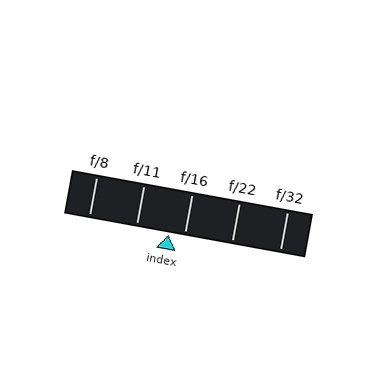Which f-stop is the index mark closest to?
The index mark is closest to f/16.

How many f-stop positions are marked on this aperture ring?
There are 5 f-stop positions marked.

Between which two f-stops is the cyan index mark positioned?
The index mark is between f/11 and f/16.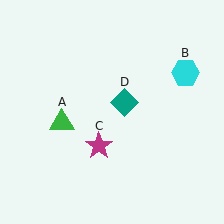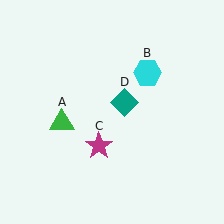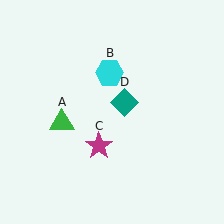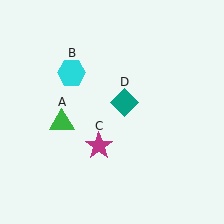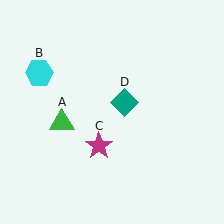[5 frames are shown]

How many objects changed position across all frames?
1 object changed position: cyan hexagon (object B).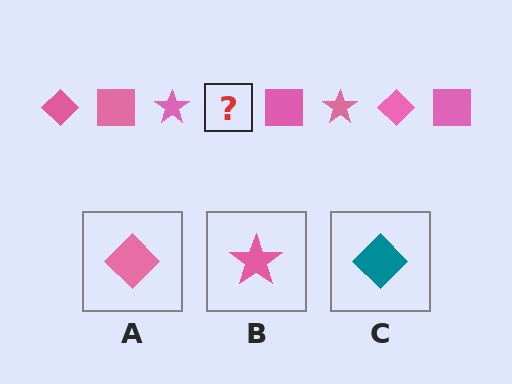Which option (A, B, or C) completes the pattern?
A.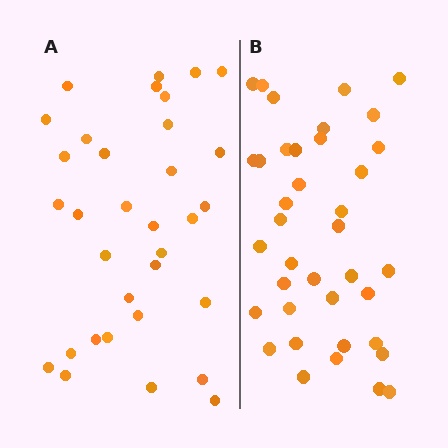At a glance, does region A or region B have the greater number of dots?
Region B (the right region) has more dots.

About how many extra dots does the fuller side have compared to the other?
Region B has about 5 more dots than region A.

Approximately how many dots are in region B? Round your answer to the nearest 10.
About 40 dots. (The exact count is 38, which rounds to 40.)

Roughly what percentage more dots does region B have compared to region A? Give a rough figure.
About 15% more.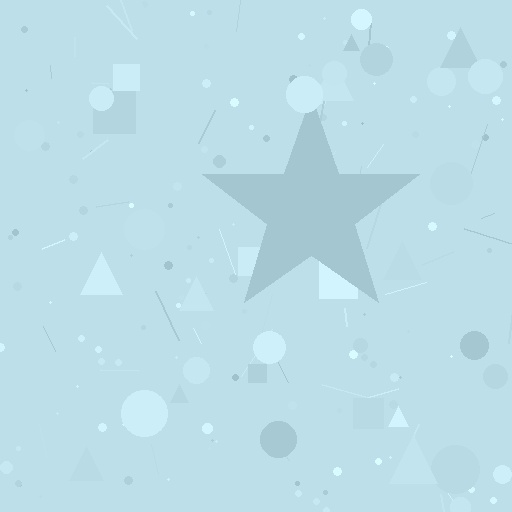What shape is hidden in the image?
A star is hidden in the image.